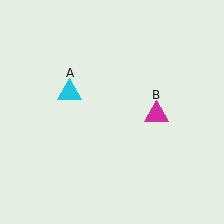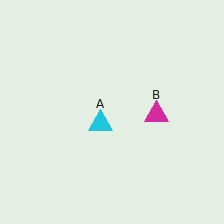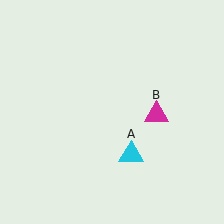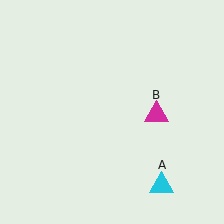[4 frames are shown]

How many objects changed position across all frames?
1 object changed position: cyan triangle (object A).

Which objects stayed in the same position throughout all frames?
Magenta triangle (object B) remained stationary.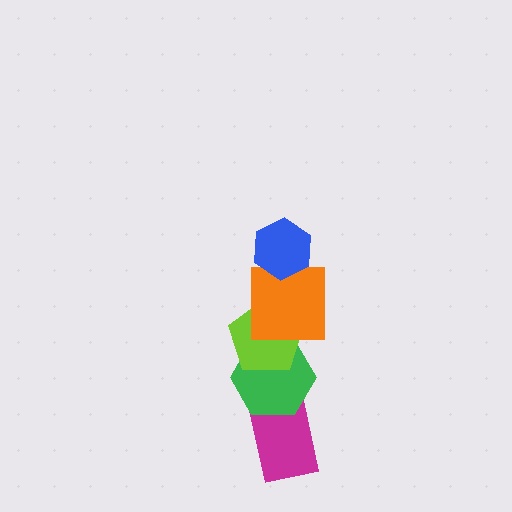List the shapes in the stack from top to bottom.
From top to bottom: the blue hexagon, the orange square, the lime pentagon, the green hexagon, the magenta rectangle.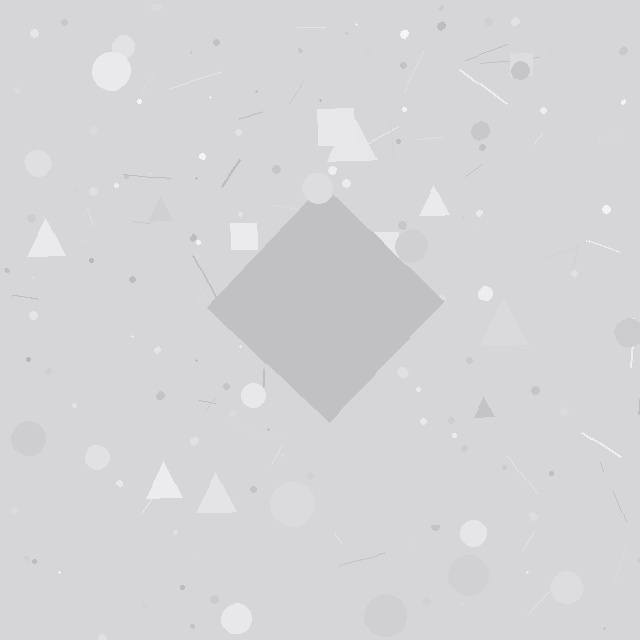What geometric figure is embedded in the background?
A diamond is embedded in the background.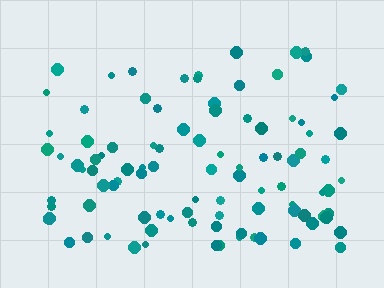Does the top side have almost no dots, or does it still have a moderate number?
Still a moderate number, just noticeably fewer than the bottom.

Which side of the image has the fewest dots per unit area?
The top.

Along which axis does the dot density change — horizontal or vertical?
Vertical.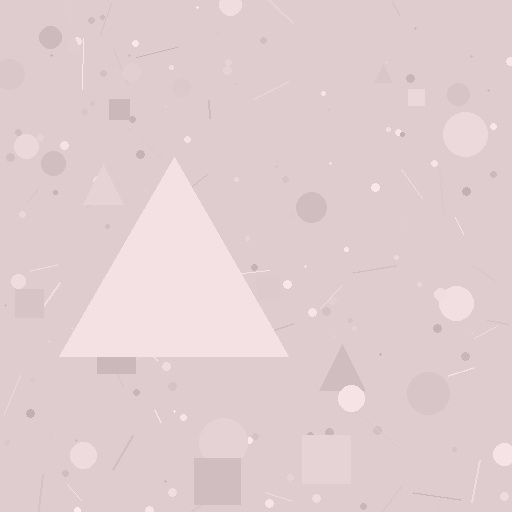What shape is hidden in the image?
A triangle is hidden in the image.